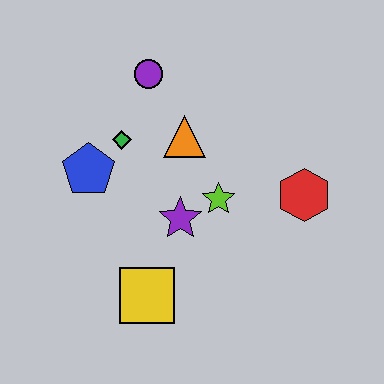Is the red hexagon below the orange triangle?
Yes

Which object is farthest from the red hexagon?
The blue pentagon is farthest from the red hexagon.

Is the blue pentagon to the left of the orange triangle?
Yes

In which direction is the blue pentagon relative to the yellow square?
The blue pentagon is above the yellow square.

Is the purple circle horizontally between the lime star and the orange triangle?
No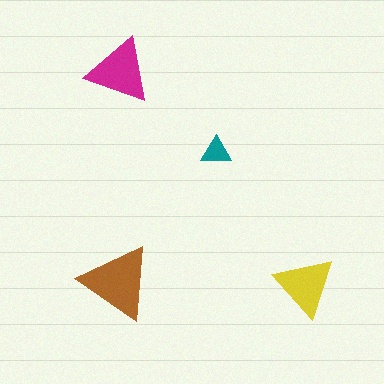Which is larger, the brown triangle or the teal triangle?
The brown one.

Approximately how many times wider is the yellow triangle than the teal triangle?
About 2 times wider.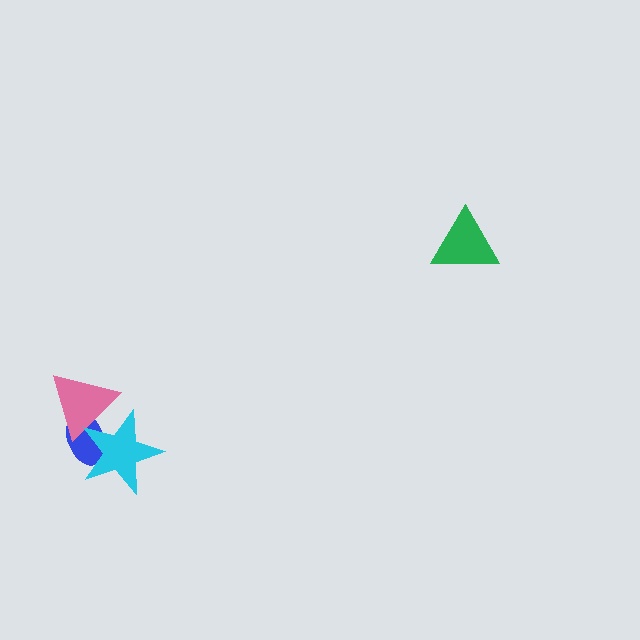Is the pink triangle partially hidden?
Yes, it is partially covered by another shape.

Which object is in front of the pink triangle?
The cyan star is in front of the pink triangle.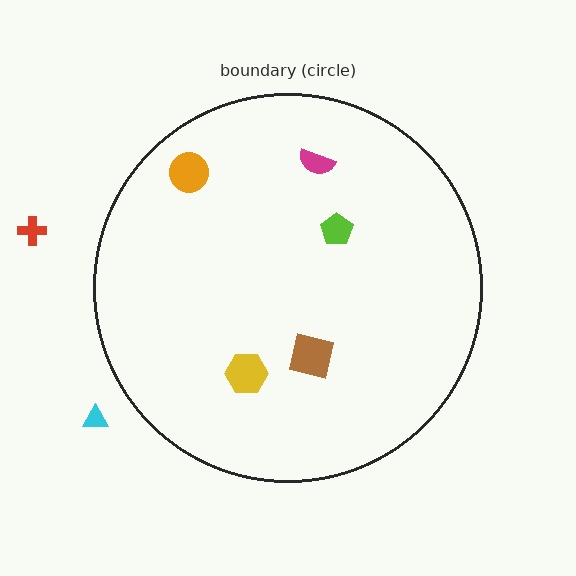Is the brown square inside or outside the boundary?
Inside.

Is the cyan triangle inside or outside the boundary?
Outside.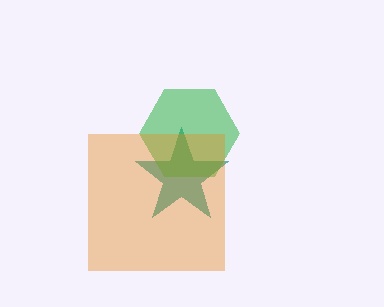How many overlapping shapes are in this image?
There are 3 overlapping shapes in the image.